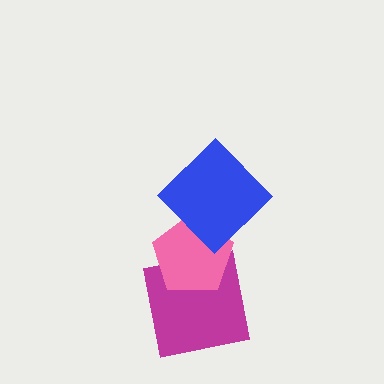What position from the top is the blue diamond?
The blue diamond is 1st from the top.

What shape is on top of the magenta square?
The pink pentagon is on top of the magenta square.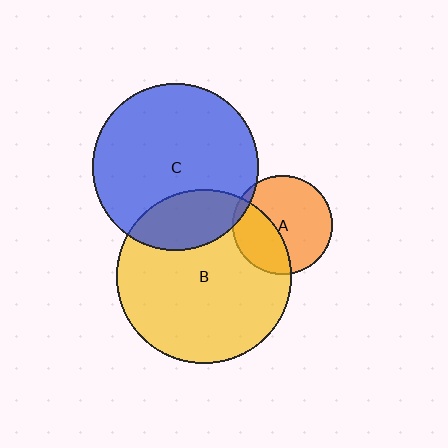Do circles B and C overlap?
Yes.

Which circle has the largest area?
Circle B (yellow).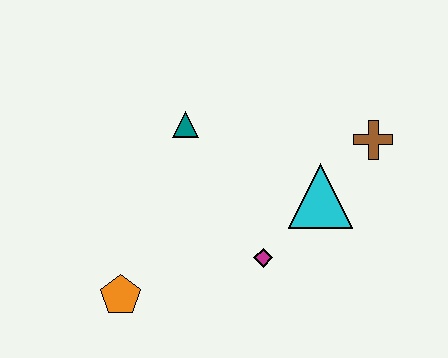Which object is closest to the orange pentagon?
The magenta diamond is closest to the orange pentagon.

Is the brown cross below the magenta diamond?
No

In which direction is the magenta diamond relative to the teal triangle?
The magenta diamond is below the teal triangle.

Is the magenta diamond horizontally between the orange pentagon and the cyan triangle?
Yes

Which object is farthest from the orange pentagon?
The brown cross is farthest from the orange pentagon.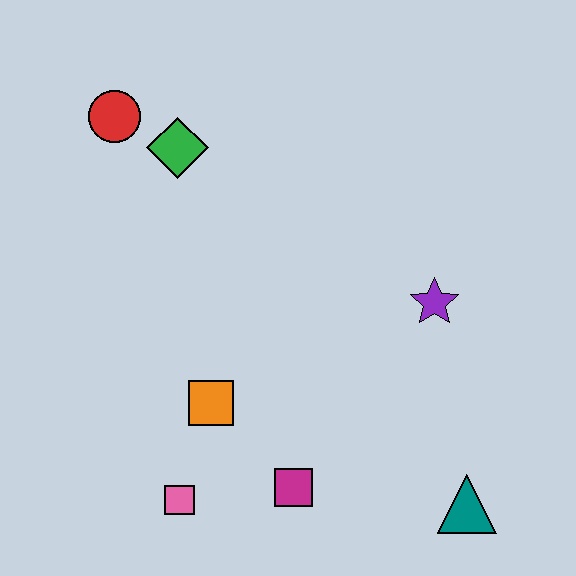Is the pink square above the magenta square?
No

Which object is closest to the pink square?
The orange square is closest to the pink square.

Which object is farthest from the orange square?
The red circle is farthest from the orange square.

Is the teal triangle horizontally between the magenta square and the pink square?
No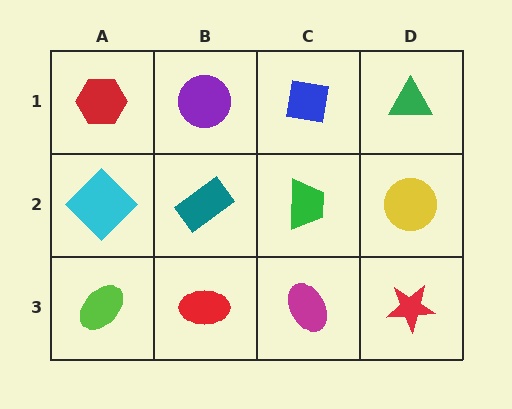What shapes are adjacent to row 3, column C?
A green trapezoid (row 2, column C), a red ellipse (row 3, column B), a red star (row 3, column D).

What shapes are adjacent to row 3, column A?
A cyan diamond (row 2, column A), a red ellipse (row 3, column B).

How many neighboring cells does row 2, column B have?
4.